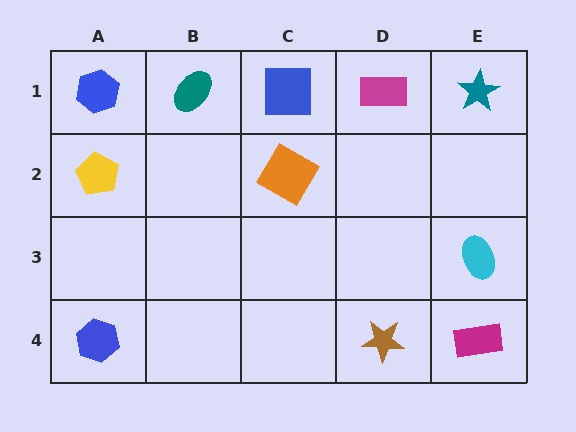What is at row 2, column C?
An orange square.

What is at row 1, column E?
A teal star.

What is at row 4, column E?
A magenta rectangle.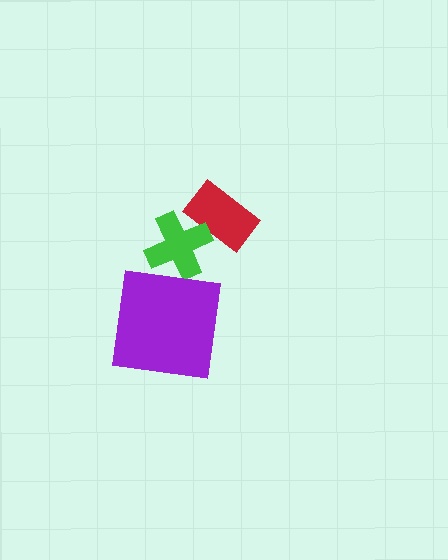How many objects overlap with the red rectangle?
1 object overlaps with the red rectangle.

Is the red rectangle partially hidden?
Yes, it is partially covered by another shape.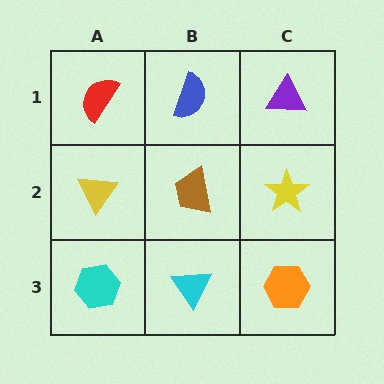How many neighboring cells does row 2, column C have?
3.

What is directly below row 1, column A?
A yellow triangle.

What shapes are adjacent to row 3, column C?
A yellow star (row 2, column C), a cyan triangle (row 3, column B).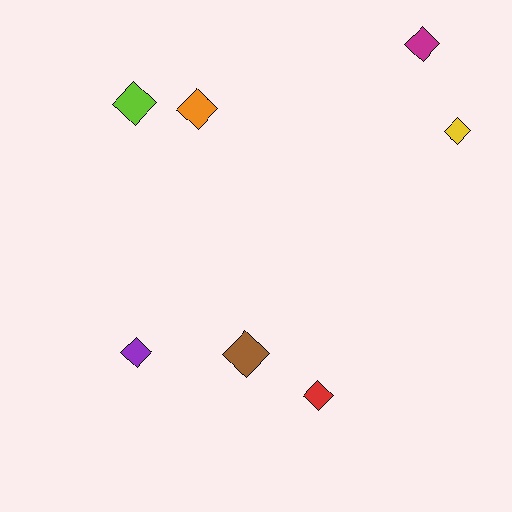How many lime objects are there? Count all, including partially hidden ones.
There is 1 lime object.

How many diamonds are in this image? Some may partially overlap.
There are 7 diamonds.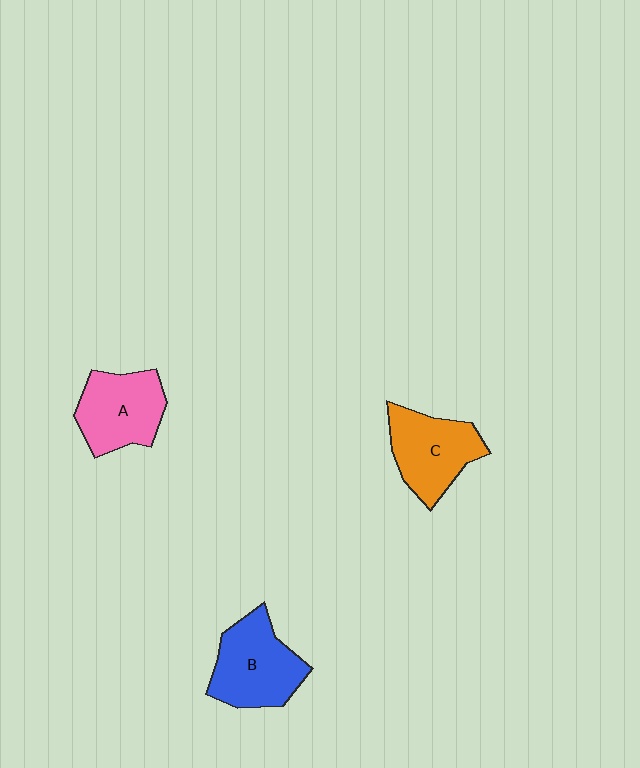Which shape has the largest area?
Shape B (blue).